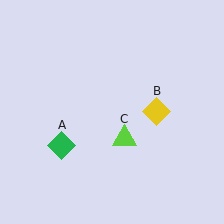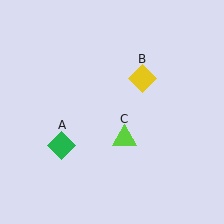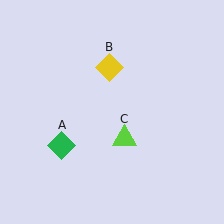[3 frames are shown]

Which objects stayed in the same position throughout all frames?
Green diamond (object A) and lime triangle (object C) remained stationary.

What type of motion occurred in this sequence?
The yellow diamond (object B) rotated counterclockwise around the center of the scene.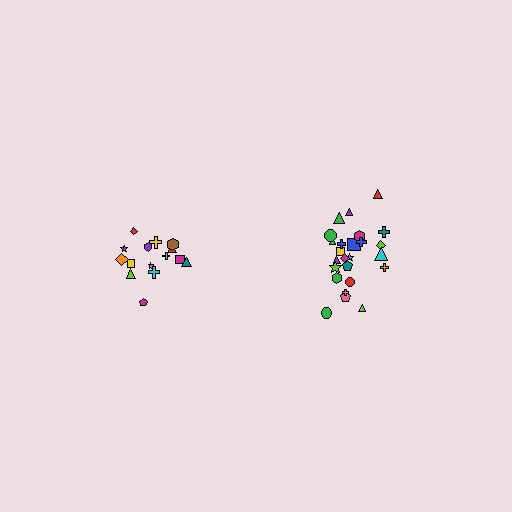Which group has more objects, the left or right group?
The right group.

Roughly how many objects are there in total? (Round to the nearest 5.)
Roughly 40 objects in total.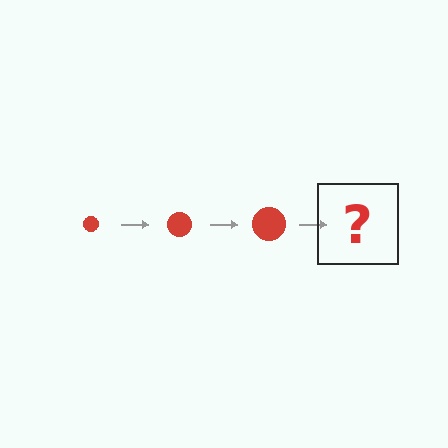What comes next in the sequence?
The next element should be a red circle, larger than the previous one.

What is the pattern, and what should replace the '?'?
The pattern is that the circle gets progressively larger each step. The '?' should be a red circle, larger than the previous one.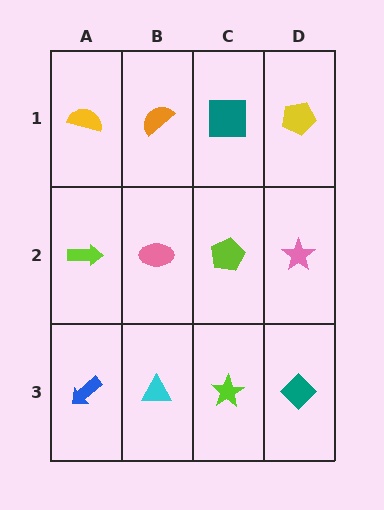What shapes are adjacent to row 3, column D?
A pink star (row 2, column D), a lime star (row 3, column C).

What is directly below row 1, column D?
A pink star.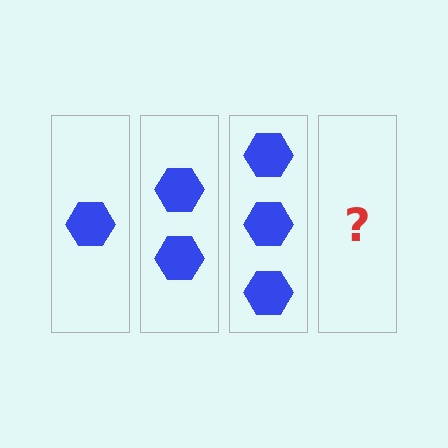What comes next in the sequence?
The next element should be 4 hexagons.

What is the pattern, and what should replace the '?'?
The pattern is that each step adds one more hexagon. The '?' should be 4 hexagons.